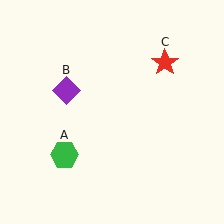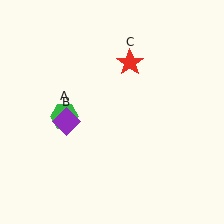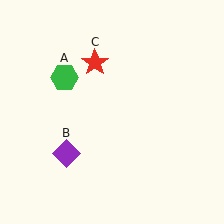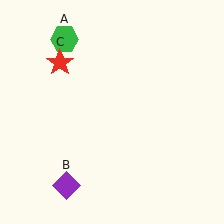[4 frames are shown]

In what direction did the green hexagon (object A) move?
The green hexagon (object A) moved up.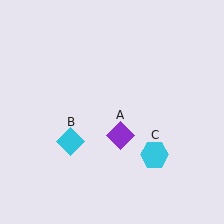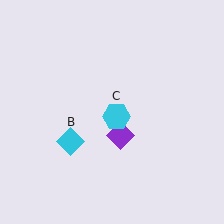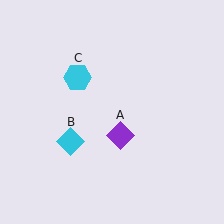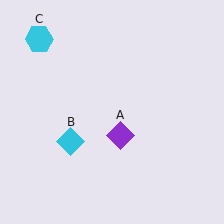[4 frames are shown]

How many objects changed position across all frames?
1 object changed position: cyan hexagon (object C).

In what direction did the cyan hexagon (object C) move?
The cyan hexagon (object C) moved up and to the left.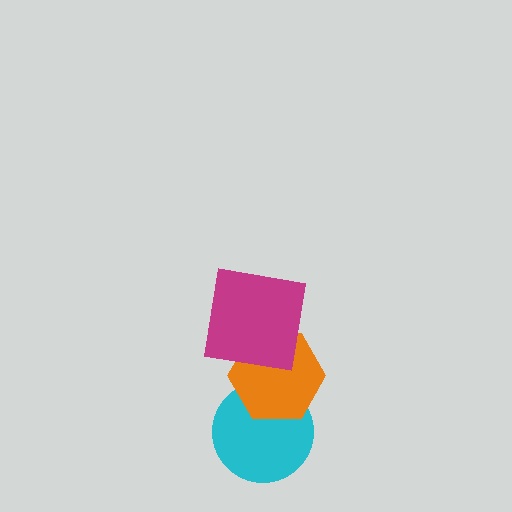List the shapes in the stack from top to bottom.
From top to bottom: the magenta square, the orange hexagon, the cyan circle.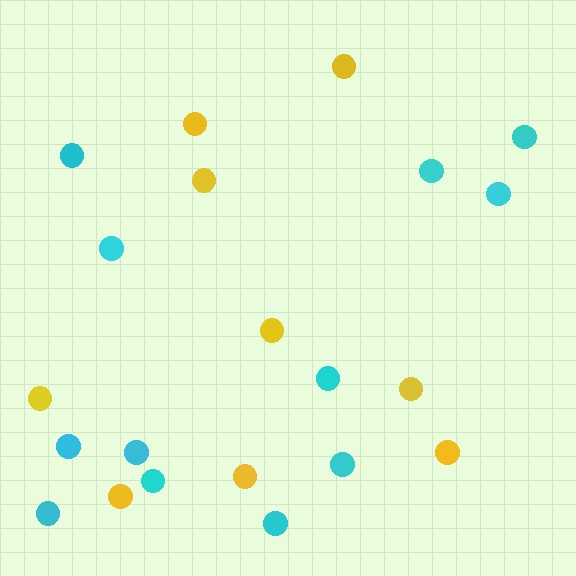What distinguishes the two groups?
There are 2 groups: one group of cyan circles (12) and one group of yellow circles (9).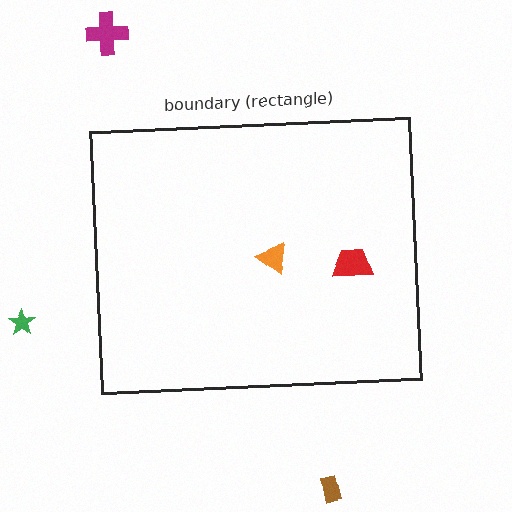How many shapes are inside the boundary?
2 inside, 3 outside.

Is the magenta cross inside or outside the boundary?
Outside.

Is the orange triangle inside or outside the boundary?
Inside.